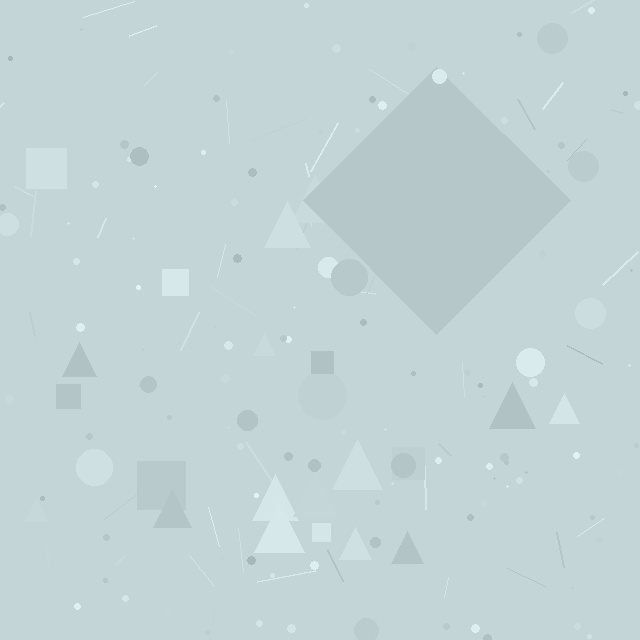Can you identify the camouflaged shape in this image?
The camouflaged shape is a diamond.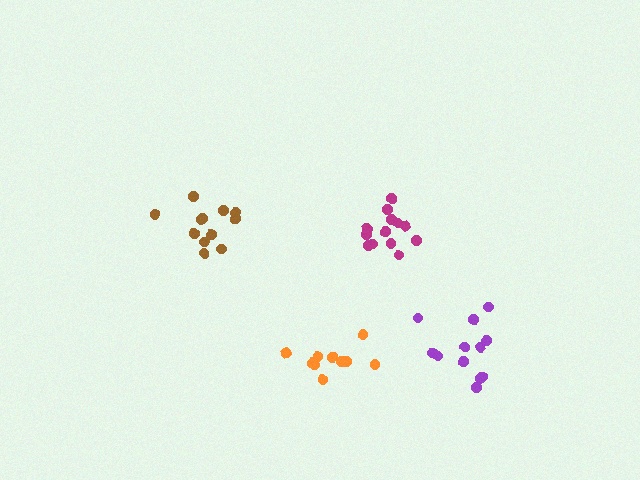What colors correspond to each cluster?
The clusters are colored: brown, orange, magenta, purple.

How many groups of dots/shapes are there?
There are 4 groups.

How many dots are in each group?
Group 1: 12 dots, Group 2: 10 dots, Group 3: 14 dots, Group 4: 12 dots (48 total).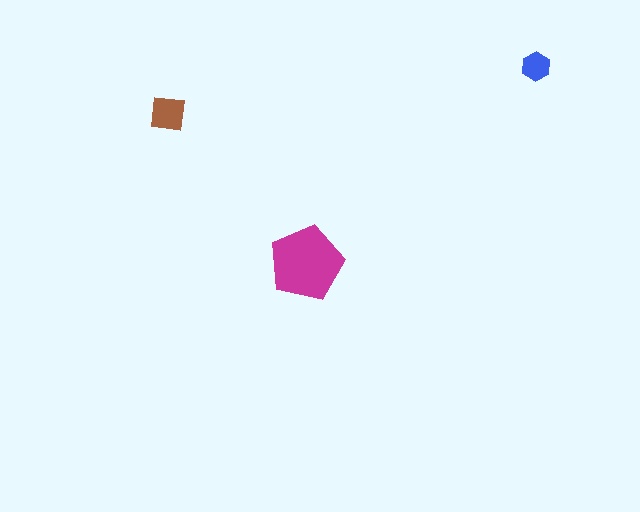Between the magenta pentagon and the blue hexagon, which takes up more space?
The magenta pentagon.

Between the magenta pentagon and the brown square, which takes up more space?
The magenta pentagon.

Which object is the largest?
The magenta pentagon.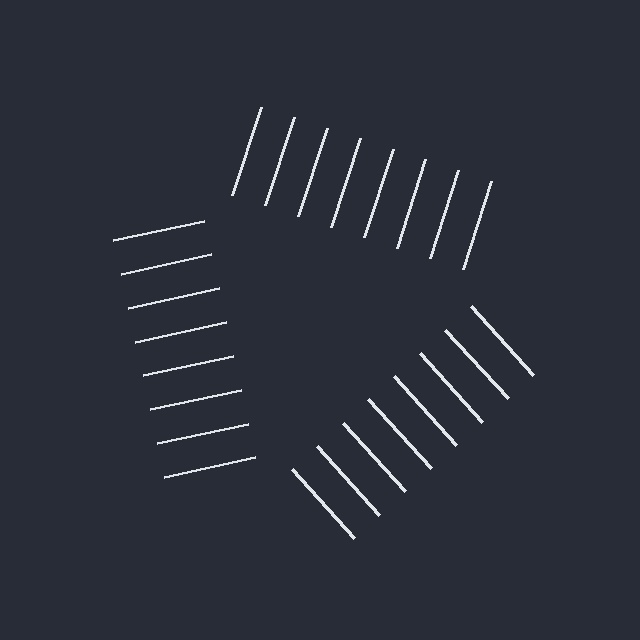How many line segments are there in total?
24 — 8 along each of the 3 edges.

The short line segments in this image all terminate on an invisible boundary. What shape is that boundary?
An illusory triangle — the line segments terminate on its edges but no continuous stroke is drawn.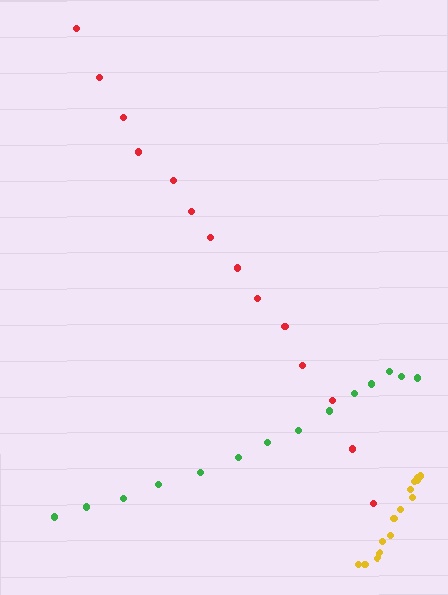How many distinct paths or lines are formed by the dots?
There are 3 distinct paths.